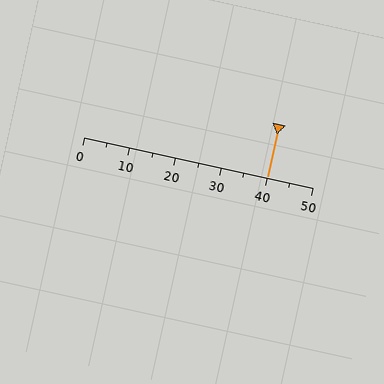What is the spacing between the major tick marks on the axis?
The major ticks are spaced 10 apart.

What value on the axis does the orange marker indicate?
The marker indicates approximately 40.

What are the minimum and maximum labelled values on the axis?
The axis runs from 0 to 50.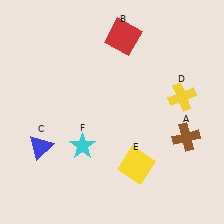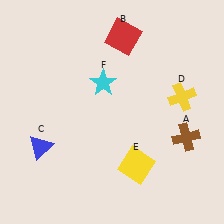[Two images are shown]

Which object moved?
The cyan star (F) moved up.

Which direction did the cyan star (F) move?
The cyan star (F) moved up.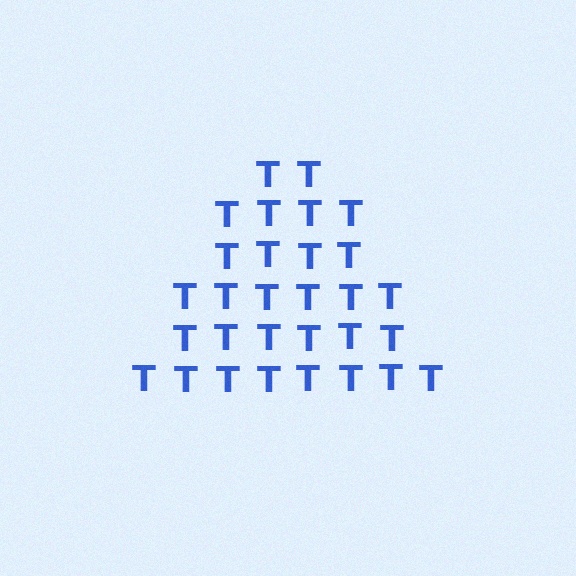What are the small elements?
The small elements are letter T's.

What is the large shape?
The large shape is a triangle.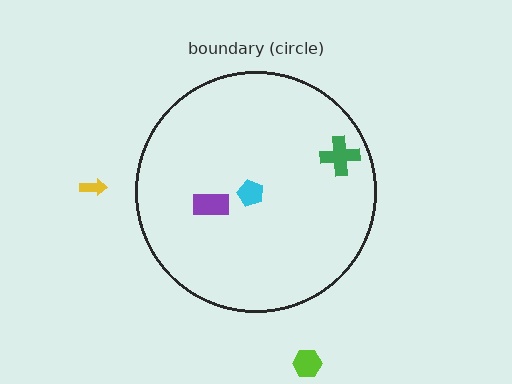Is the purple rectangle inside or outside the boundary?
Inside.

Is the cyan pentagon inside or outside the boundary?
Inside.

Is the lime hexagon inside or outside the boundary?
Outside.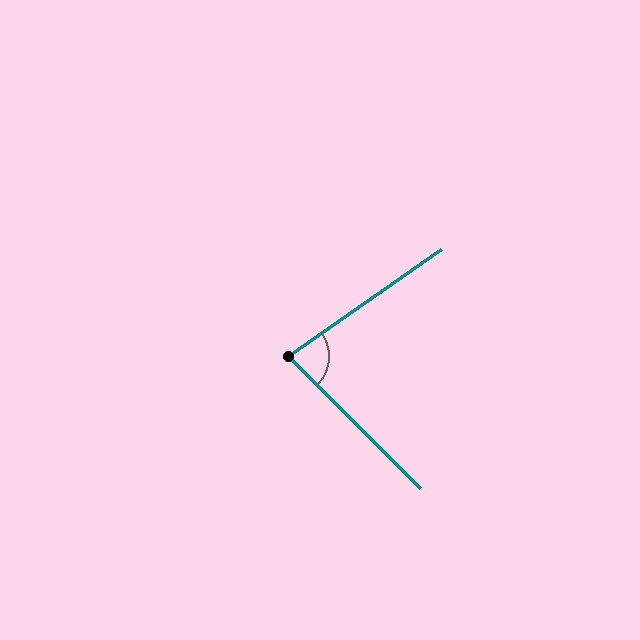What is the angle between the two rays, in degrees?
Approximately 80 degrees.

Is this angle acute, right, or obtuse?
It is acute.